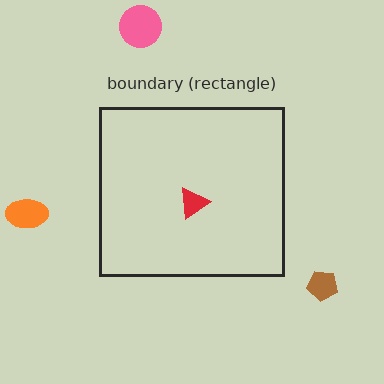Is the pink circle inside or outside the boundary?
Outside.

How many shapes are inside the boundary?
1 inside, 3 outside.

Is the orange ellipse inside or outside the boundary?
Outside.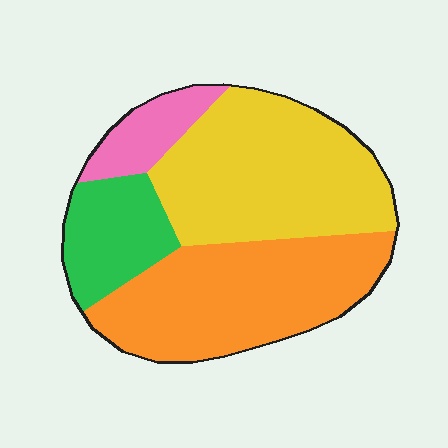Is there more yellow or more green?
Yellow.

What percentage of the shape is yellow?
Yellow covers roughly 40% of the shape.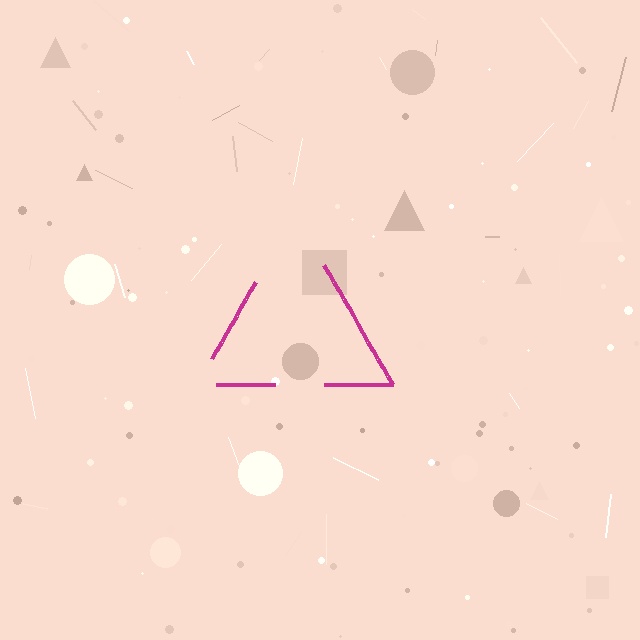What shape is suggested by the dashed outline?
The dashed outline suggests a triangle.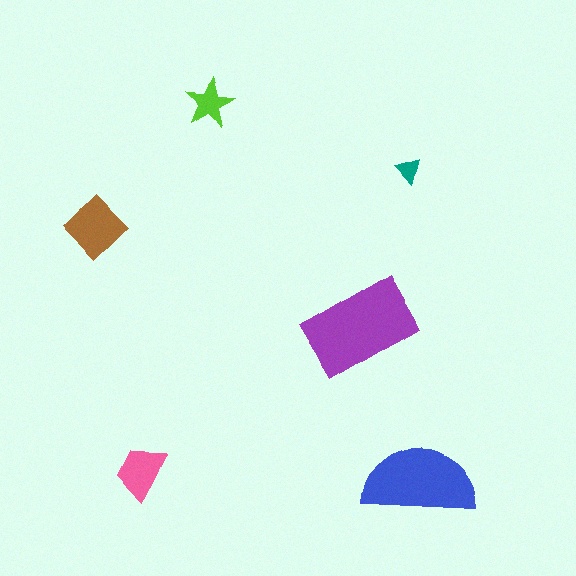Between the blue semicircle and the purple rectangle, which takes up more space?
The purple rectangle.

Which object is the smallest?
The teal triangle.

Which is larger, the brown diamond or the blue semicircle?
The blue semicircle.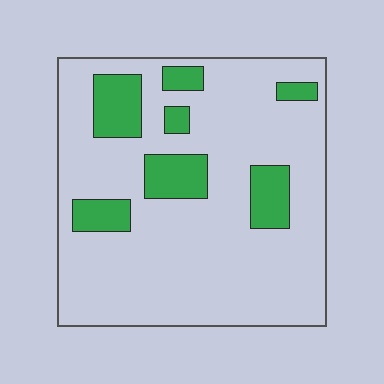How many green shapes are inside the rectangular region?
7.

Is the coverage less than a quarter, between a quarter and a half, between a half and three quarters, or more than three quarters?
Less than a quarter.